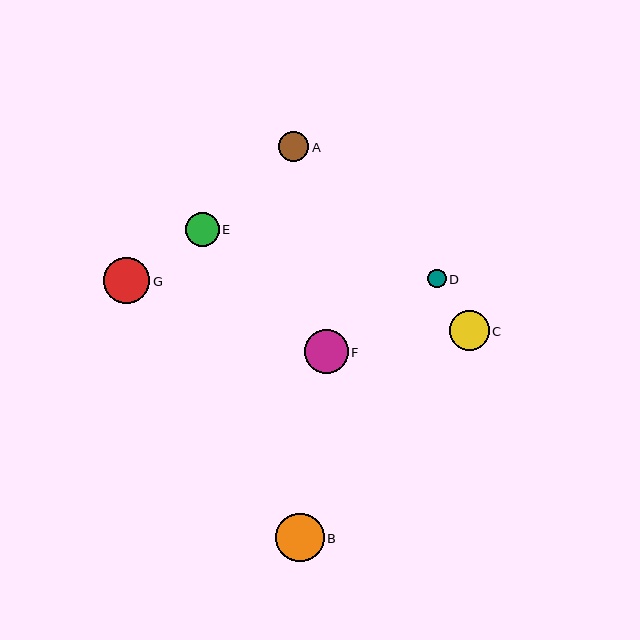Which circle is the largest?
Circle B is the largest with a size of approximately 48 pixels.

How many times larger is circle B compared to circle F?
Circle B is approximately 1.1 times the size of circle F.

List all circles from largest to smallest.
From largest to smallest: B, G, F, C, E, A, D.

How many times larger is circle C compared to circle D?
Circle C is approximately 2.2 times the size of circle D.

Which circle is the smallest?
Circle D is the smallest with a size of approximately 18 pixels.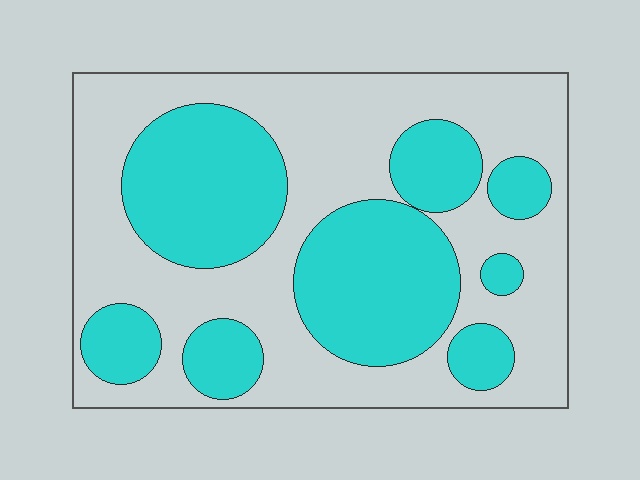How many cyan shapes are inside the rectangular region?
8.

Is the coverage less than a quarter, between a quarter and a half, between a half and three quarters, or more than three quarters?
Between a quarter and a half.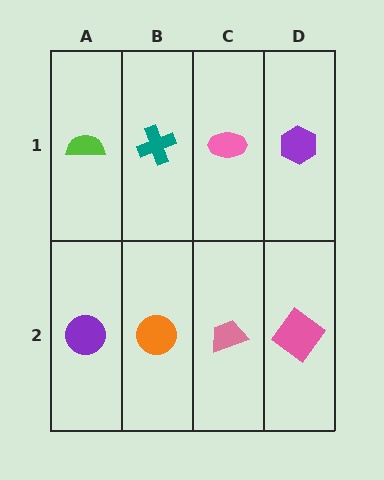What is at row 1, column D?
A purple hexagon.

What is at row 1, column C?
A pink ellipse.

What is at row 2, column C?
A pink trapezoid.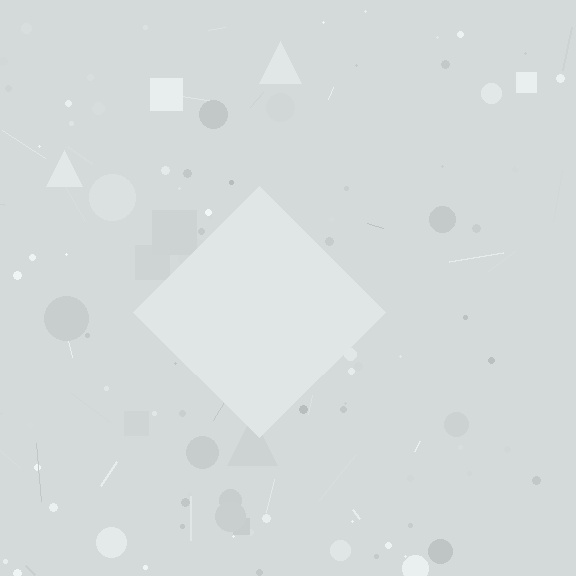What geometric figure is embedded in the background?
A diamond is embedded in the background.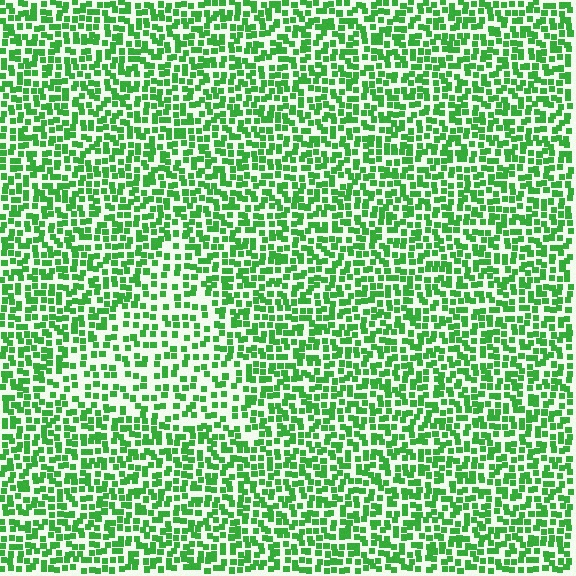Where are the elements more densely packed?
The elements are more densely packed outside the triangle boundary.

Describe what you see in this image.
The image contains small green elements arranged at two different densities. A triangle-shaped region is visible where the elements are less densely packed than the surrounding area.